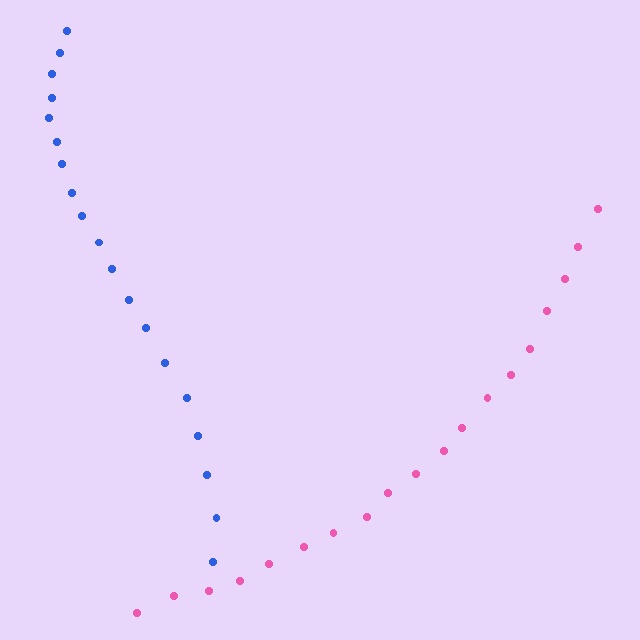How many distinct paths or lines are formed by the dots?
There are 2 distinct paths.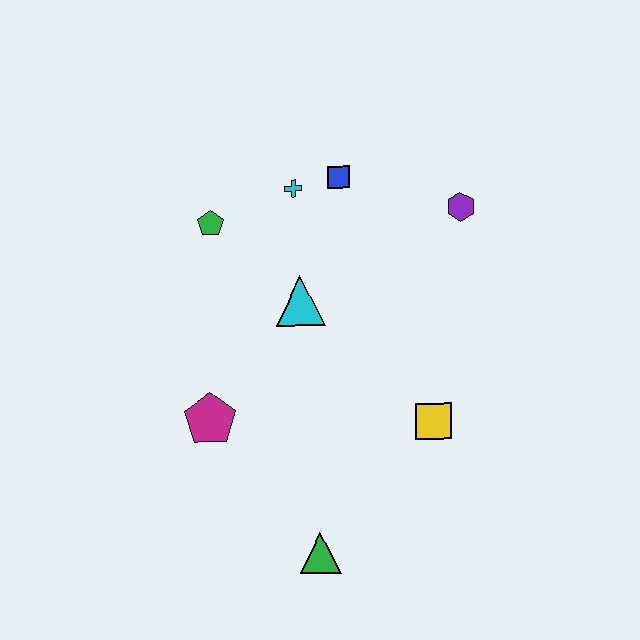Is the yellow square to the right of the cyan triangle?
Yes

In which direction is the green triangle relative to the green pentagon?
The green triangle is below the green pentagon.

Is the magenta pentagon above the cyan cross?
No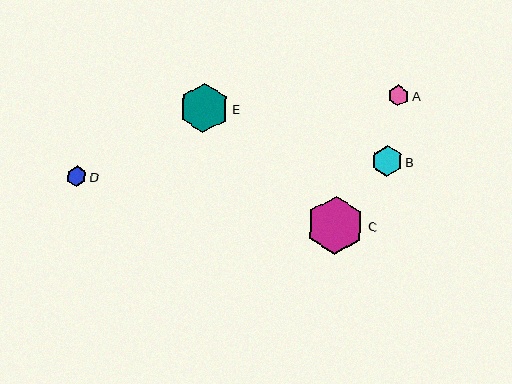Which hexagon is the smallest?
Hexagon D is the smallest with a size of approximately 20 pixels.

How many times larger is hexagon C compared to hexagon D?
Hexagon C is approximately 2.8 times the size of hexagon D.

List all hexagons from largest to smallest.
From largest to smallest: C, E, B, A, D.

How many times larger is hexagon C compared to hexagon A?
Hexagon C is approximately 2.8 times the size of hexagon A.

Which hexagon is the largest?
Hexagon C is the largest with a size of approximately 58 pixels.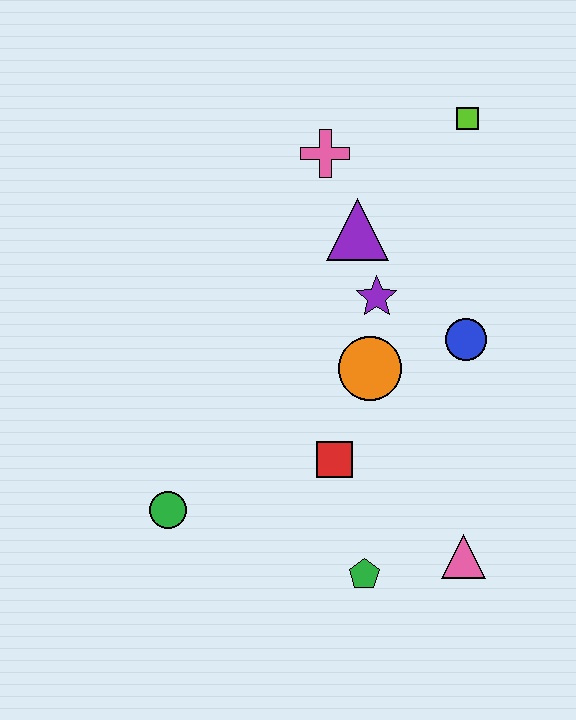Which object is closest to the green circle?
The red square is closest to the green circle.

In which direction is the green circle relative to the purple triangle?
The green circle is below the purple triangle.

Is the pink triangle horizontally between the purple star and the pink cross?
No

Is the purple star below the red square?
No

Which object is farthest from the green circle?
The lime square is farthest from the green circle.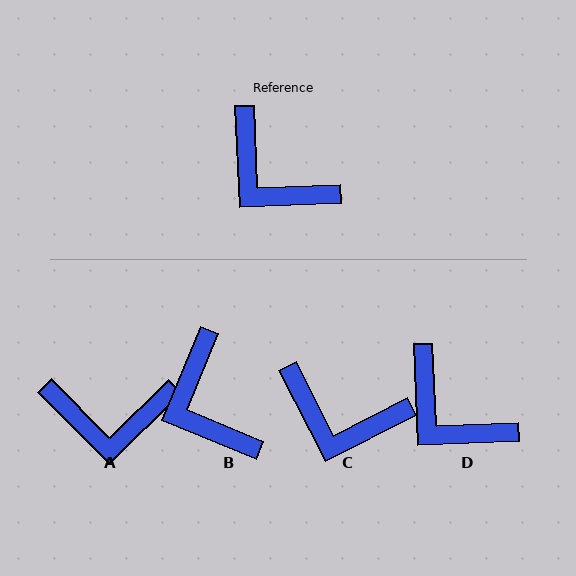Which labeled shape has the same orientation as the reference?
D.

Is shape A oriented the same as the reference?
No, it is off by about 42 degrees.